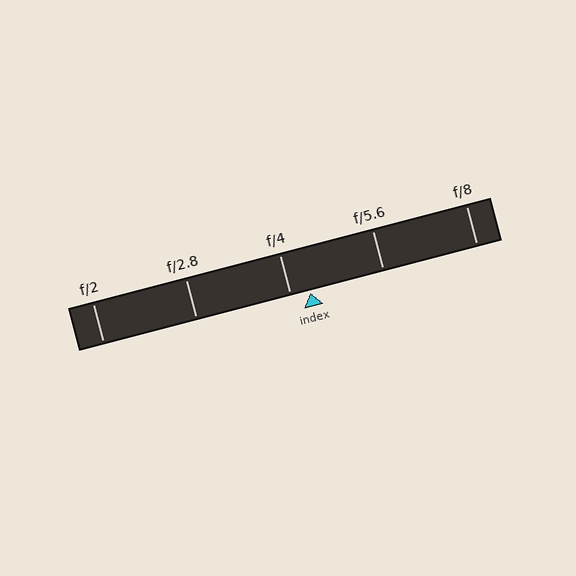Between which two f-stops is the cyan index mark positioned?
The index mark is between f/4 and f/5.6.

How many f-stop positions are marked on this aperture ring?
There are 5 f-stop positions marked.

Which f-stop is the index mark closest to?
The index mark is closest to f/4.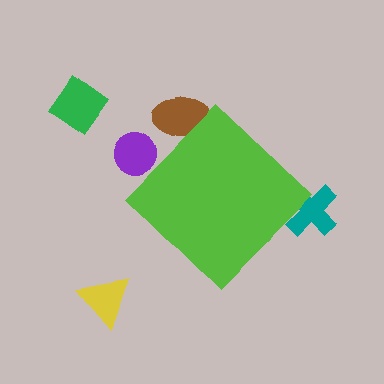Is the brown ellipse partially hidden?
Yes, the brown ellipse is partially hidden behind the lime diamond.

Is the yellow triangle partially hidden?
No, the yellow triangle is fully visible.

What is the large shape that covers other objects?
A lime diamond.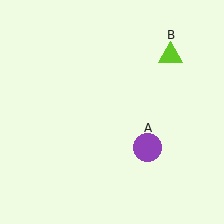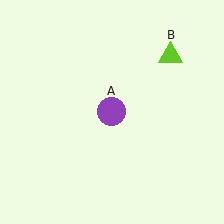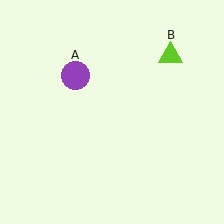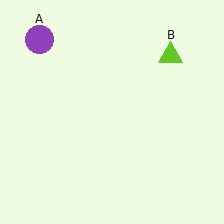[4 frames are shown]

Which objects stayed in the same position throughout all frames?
Lime triangle (object B) remained stationary.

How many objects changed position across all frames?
1 object changed position: purple circle (object A).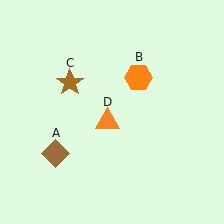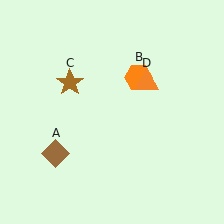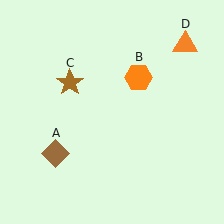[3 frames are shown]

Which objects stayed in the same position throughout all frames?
Brown diamond (object A) and orange hexagon (object B) and brown star (object C) remained stationary.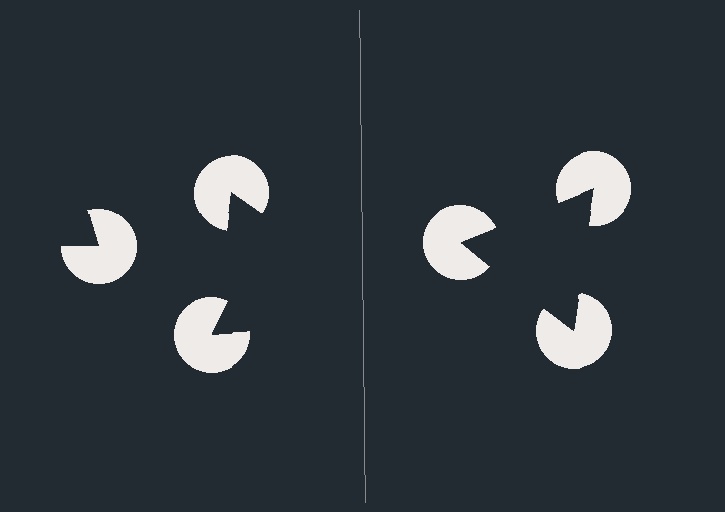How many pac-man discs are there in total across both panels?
6 — 3 on each side.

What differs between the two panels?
The pac-man discs are positioned identically on both sides; only the wedge orientations differ. On the right they align to a triangle; on the left they are misaligned.